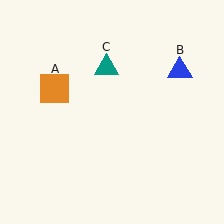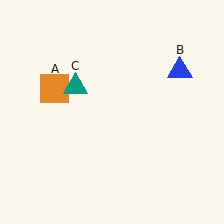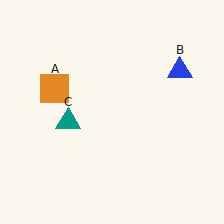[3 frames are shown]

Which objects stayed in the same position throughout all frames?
Orange square (object A) and blue triangle (object B) remained stationary.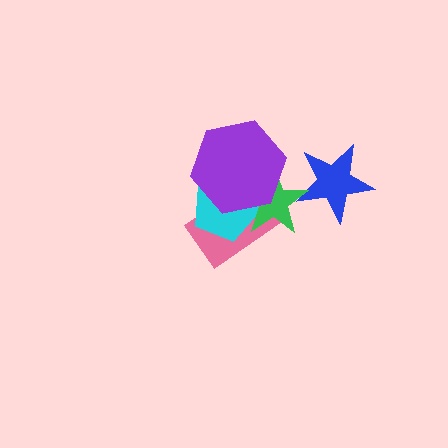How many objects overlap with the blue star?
1 object overlaps with the blue star.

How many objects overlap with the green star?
4 objects overlap with the green star.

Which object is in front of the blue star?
The green star is in front of the blue star.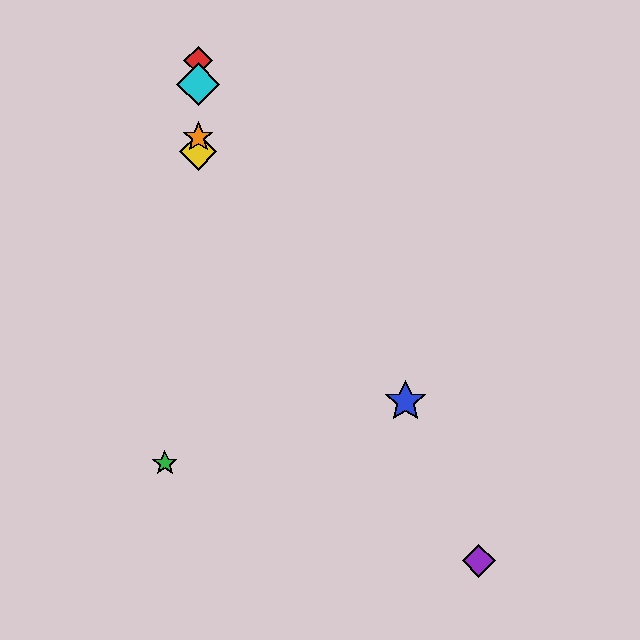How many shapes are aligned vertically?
4 shapes (the red diamond, the yellow diamond, the orange star, the cyan diamond) are aligned vertically.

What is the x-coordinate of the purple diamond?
The purple diamond is at x≈479.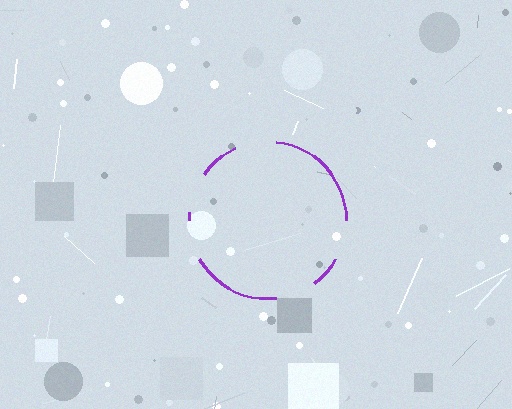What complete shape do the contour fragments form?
The contour fragments form a circle.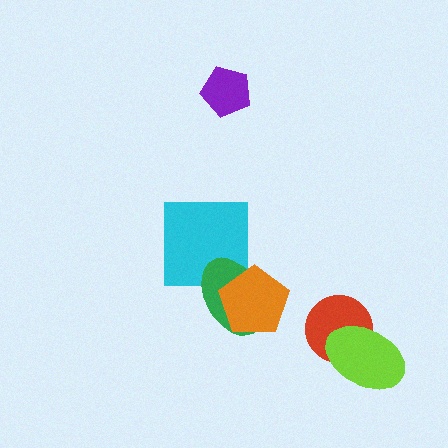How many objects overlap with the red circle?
1 object overlaps with the red circle.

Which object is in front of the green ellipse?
The orange pentagon is in front of the green ellipse.